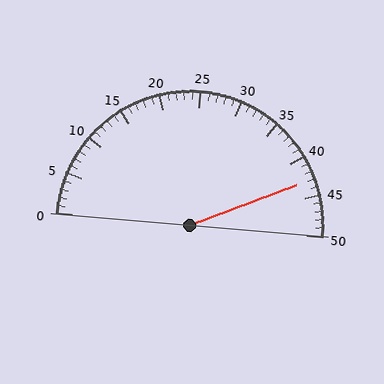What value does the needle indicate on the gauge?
The needle indicates approximately 43.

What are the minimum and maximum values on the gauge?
The gauge ranges from 0 to 50.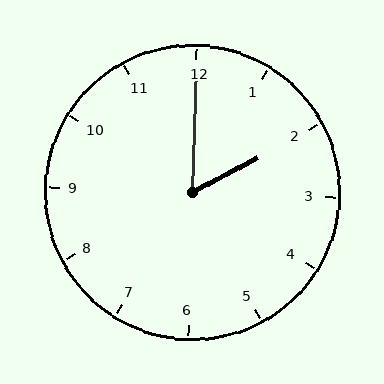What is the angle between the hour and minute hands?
Approximately 60 degrees.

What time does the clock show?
2:00.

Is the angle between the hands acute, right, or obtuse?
It is acute.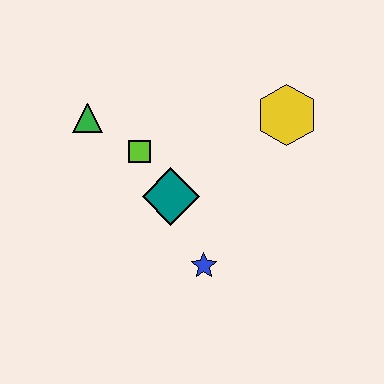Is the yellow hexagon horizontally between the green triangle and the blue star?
No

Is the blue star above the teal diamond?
No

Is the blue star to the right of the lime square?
Yes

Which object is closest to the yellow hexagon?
The teal diamond is closest to the yellow hexagon.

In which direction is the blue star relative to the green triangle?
The blue star is below the green triangle.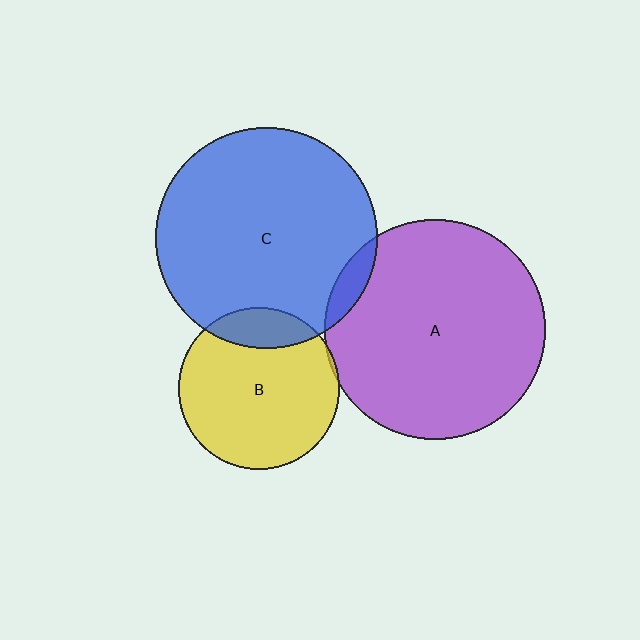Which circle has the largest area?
Circle C (blue).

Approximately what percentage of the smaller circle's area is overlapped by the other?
Approximately 5%.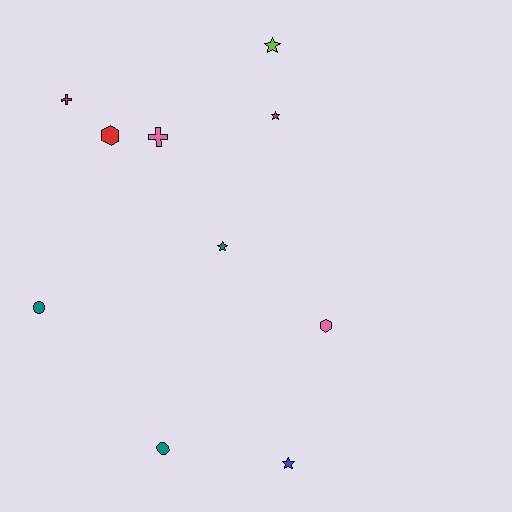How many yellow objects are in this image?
There are no yellow objects.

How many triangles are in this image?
There are no triangles.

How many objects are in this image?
There are 10 objects.